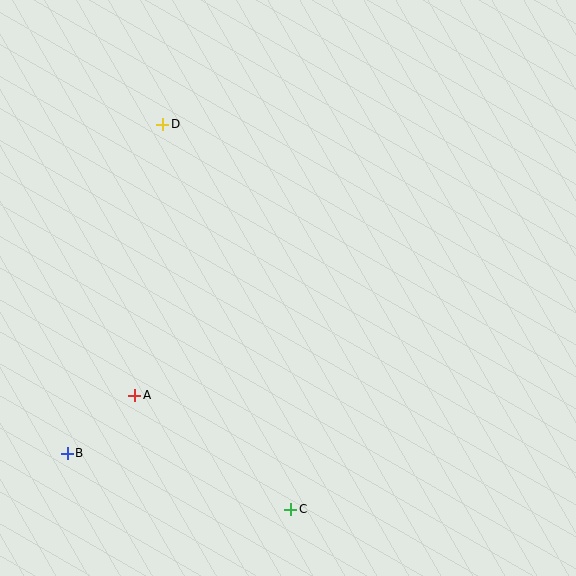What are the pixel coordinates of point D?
Point D is at (163, 124).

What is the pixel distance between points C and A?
The distance between C and A is 193 pixels.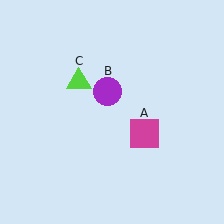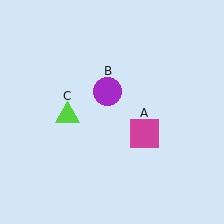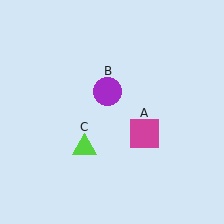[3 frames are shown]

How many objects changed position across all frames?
1 object changed position: lime triangle (object C).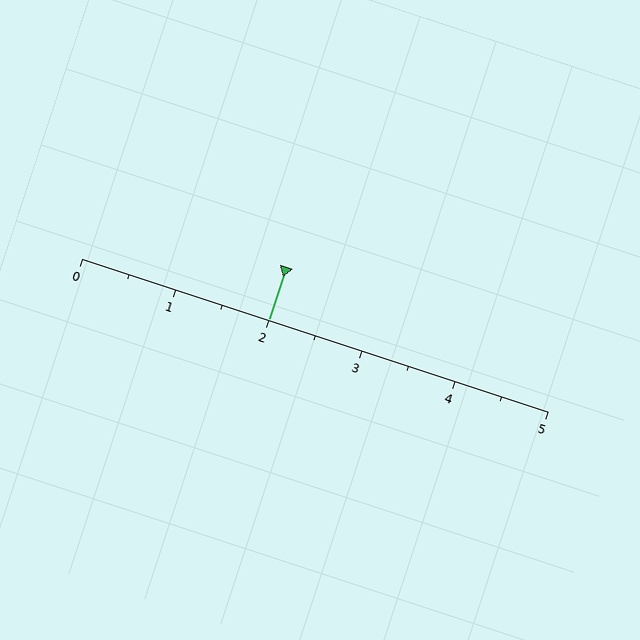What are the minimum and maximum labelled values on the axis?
The axis runs from 0 to 5.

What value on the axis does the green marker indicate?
The marker indicates approximately 2.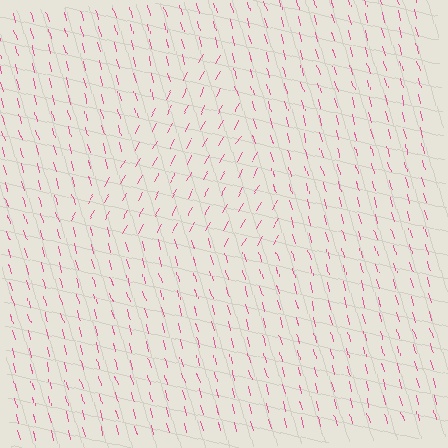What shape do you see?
I see a triangle.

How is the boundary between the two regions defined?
The boundary is defined purely by a change in line orientation (approximately 45 degrees difference). All lines are the same color and thickness.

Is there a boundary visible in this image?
Yes, there is a texture boundary formed by a change in line orientation.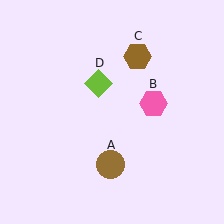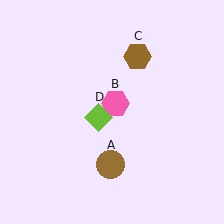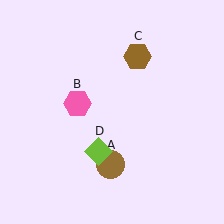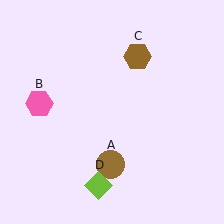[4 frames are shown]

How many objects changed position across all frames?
2 objects changed position: pink hexagon (object B), lime diamond (object D).